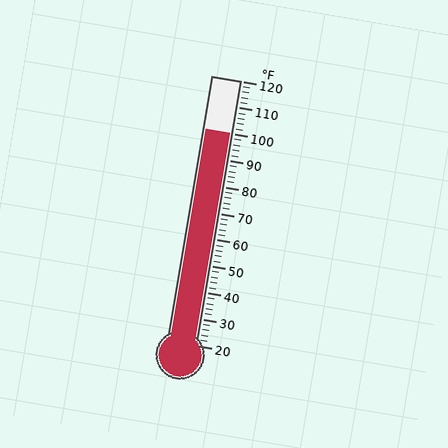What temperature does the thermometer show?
The thermometer shows approximately 100°F.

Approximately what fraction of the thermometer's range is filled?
The thermometer is filled to approximately 80% of its range.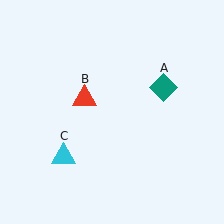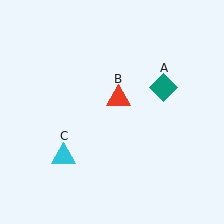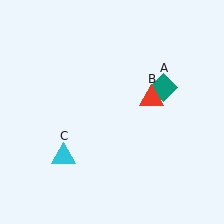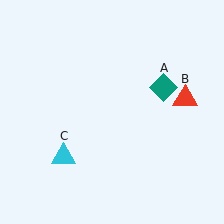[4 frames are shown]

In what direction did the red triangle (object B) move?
The red triangle (object B) moved right.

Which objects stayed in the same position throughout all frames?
Teal diamond (object A) and cyan triangle (object C) remained stationary.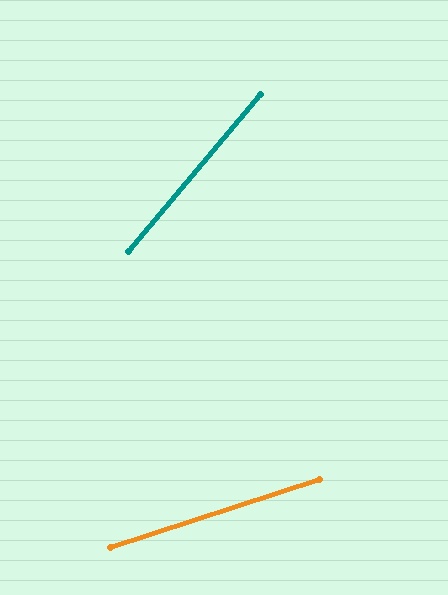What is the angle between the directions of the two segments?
Approximately 32 degrees.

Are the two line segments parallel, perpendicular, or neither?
Neither parallel nor perpendicular — they differ by about 32°.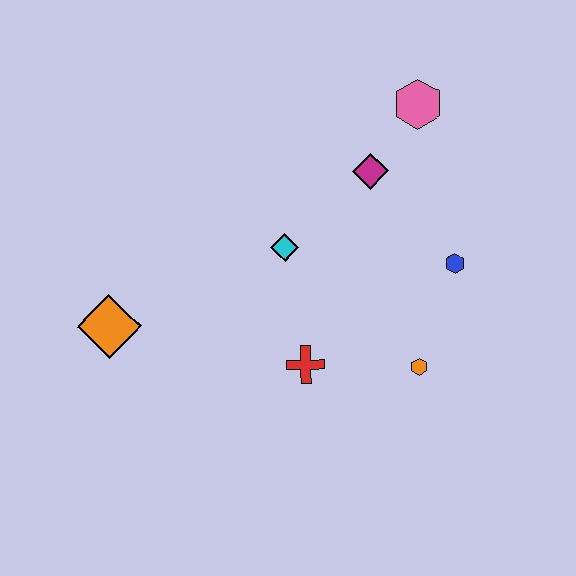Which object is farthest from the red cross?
The pink hexagon is farthest from the red cross.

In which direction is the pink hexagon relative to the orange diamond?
The pink hexagon is to the right of the orange diamond.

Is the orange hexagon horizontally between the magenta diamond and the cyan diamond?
No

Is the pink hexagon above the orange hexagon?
Yes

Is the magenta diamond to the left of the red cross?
No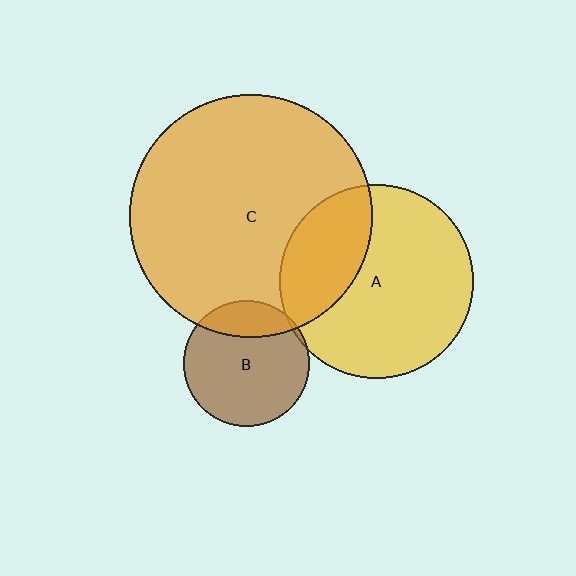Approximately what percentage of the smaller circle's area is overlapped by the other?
Approximately 20%.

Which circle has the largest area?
Circle C (orange).